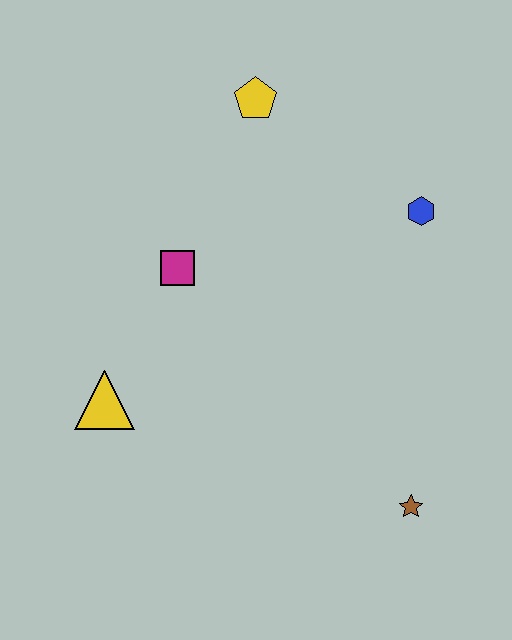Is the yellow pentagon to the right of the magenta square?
Yes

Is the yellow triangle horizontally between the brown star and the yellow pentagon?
No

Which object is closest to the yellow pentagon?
The magenta square is closest to the yellow pentagon.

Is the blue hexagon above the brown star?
Yes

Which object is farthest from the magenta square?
The brown star is farthest from the magenta square.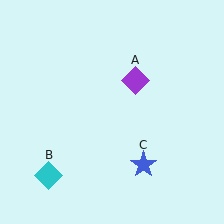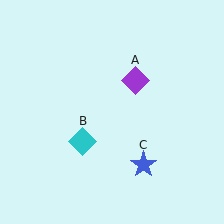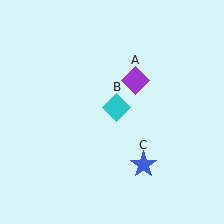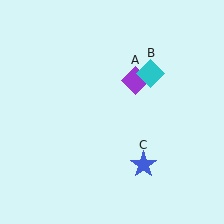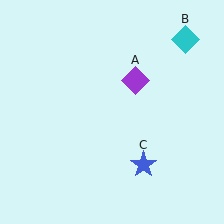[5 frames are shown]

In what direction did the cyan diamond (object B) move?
The cyan diamond (object B) moved up and to the right.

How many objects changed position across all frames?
1 object changed position: cyan diamond (object B).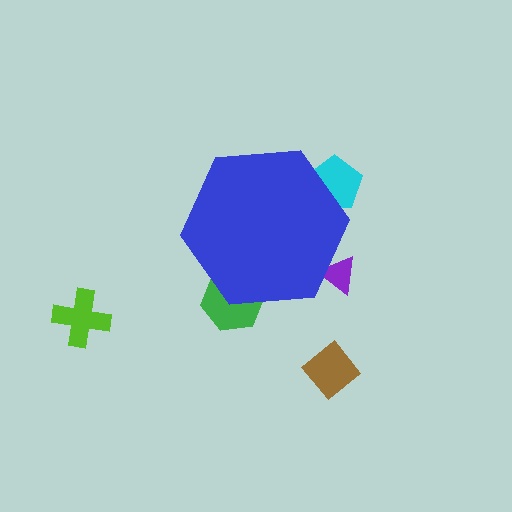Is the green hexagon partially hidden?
Yes, the green hexagon is partially hidden behind the blue hexagon.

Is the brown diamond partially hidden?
No, the brown diamond is fully visible.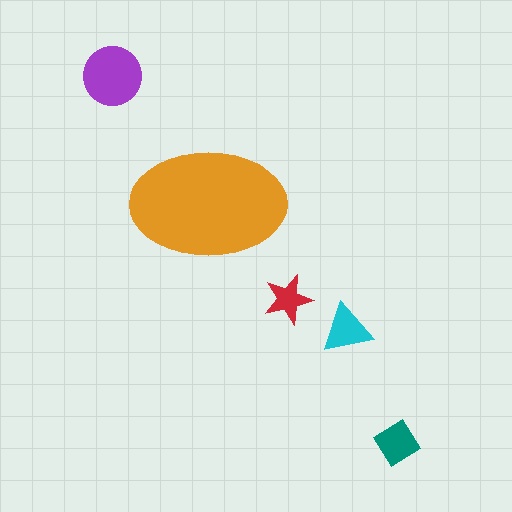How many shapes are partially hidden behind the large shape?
0 shapes are partially hidden.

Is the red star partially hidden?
No, the red star is fully visible.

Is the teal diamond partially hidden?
No, the teal diamond is fully visible.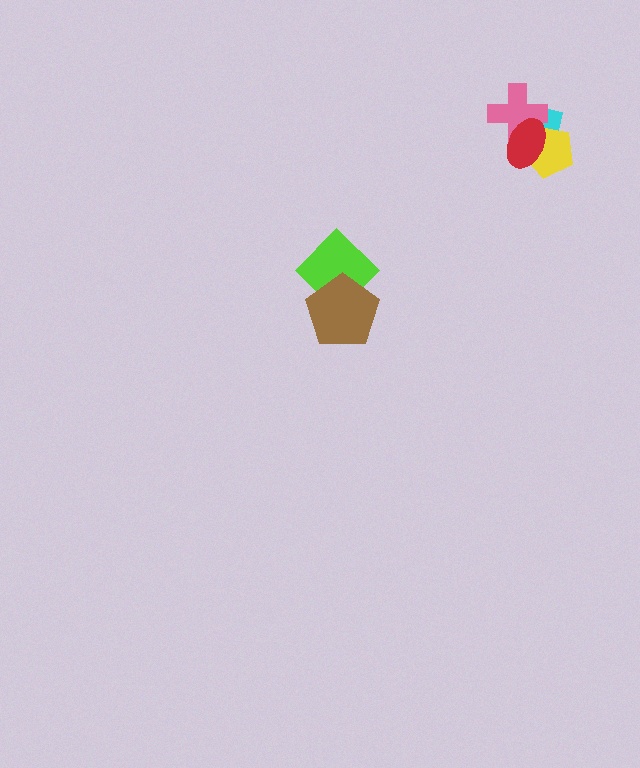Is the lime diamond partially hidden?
Yes, it is partially covered by another shape.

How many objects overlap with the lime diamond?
1 object overlaps with the lime diamond.